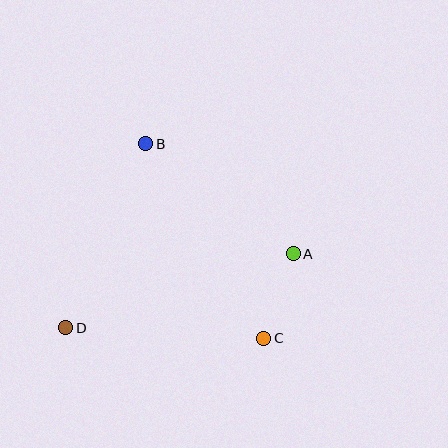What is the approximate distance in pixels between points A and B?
The distance between A and B is approximately 184 pixels.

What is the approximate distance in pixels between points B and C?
The distance between B and C is approximately 228 pixels.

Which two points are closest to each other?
Points A and C are closest to each other.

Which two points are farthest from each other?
Points A and D are farthest from each other.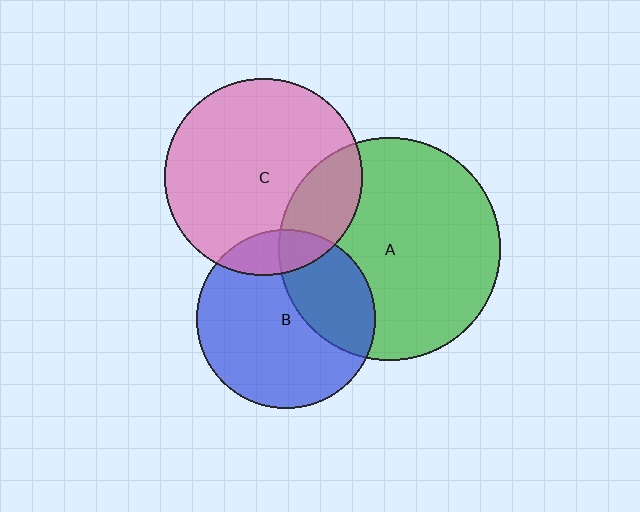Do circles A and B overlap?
Yes.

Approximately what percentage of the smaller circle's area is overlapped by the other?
Approximately 30%.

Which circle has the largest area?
Circle A (green).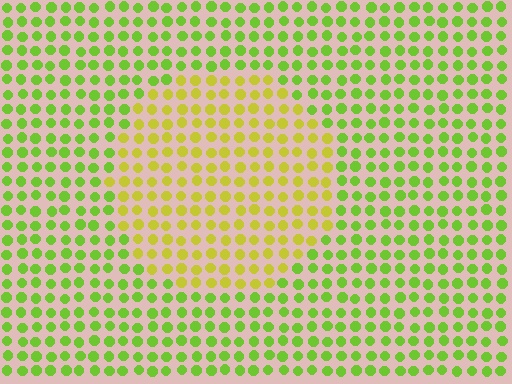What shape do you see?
I see a circle.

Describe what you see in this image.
The image is filled with small lime elements in a uniform arrangement. A circle-shaped region is visible where the elements are tinted to a slightly different hue, forming a subtle color boundary.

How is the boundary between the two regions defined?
The boundary is defined purely by a slight shift in hue (about 35 degrees). Spacing, size, and orientation are identical on both sides.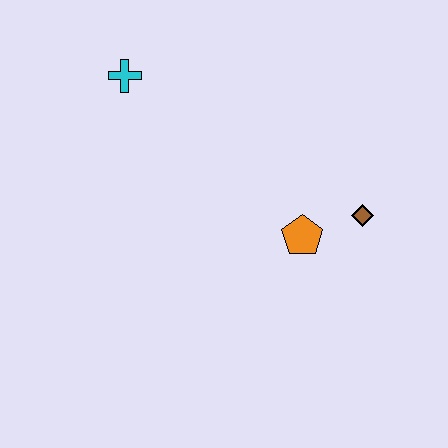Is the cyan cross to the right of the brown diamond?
No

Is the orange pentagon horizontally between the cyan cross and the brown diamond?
Yes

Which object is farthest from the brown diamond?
The cyan cross is farthest from the brown diamond.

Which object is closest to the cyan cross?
The orange pentagon is closest to the cyan cross.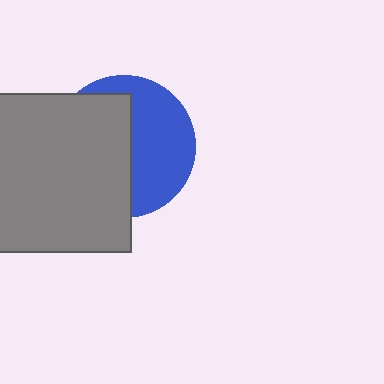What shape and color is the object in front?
The object in front is a gray rectangle.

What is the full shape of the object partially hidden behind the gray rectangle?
The partially hidden object is a blue circle.